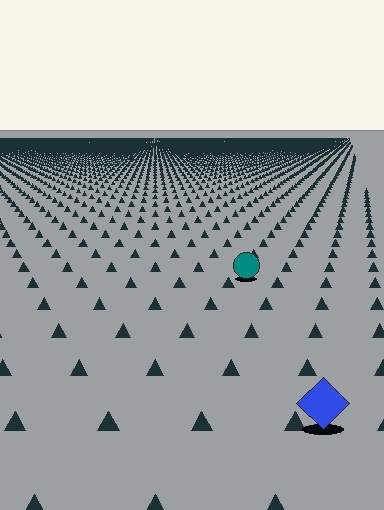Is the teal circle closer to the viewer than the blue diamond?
No. The blue diamond is closer — you can tell from the texture gradient: the ground texture is coarser near it.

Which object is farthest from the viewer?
The teal circle is farthest from the viewer. It appears smaller and the ground texture around it is denser.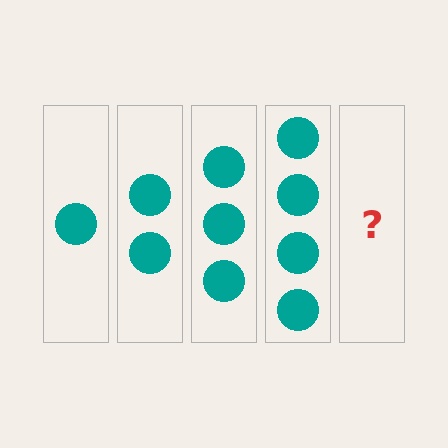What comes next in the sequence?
The next element should be 5 circles.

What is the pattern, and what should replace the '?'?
The pattern is that each step adds one more circle. The '?' should be 5 circles.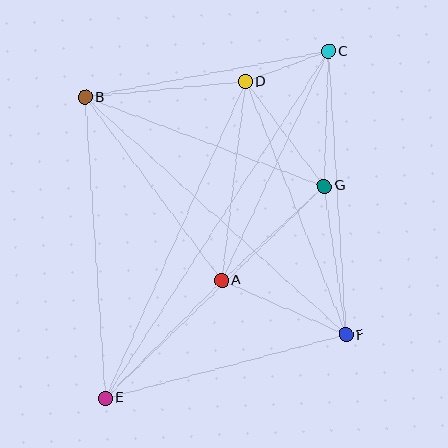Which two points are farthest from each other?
Points C and E are farthest from each other.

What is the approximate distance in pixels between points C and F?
The distance between C and F is approximately 284 pixels.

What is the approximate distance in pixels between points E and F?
The distance between E and F is approximately 249 pixels.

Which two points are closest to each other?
Points C and D are closest to each other.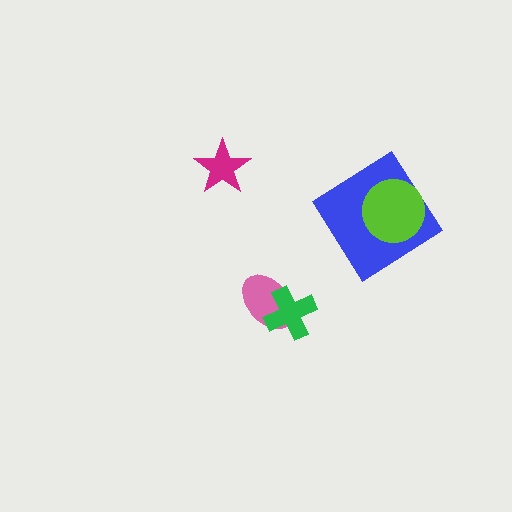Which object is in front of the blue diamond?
The lime circle is in front of the blue diamond.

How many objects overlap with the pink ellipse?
1 object overlaps with the pink ellipse.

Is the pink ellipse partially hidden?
Yes, it is partially covered by another shape.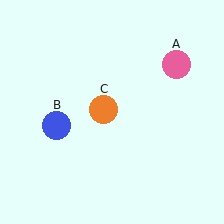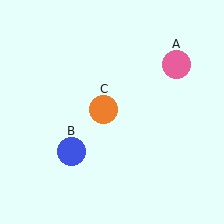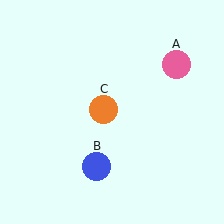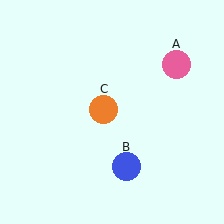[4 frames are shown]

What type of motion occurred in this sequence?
The blue circle (object B) rotated counterclockwise around the center of the scene.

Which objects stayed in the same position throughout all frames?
Pink circle (object A) and orange circle (object C) remained stationary.